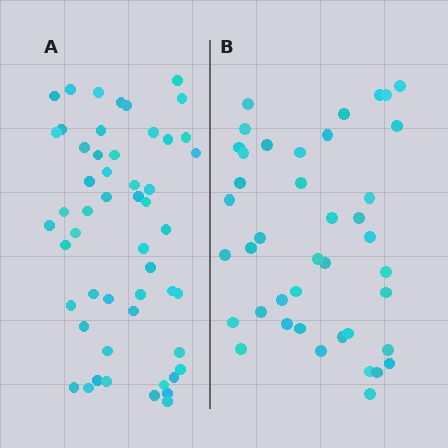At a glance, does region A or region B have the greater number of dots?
Region A (the left region) has more dots.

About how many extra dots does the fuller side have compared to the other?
Region A has roughly 12 or so more dots than region B.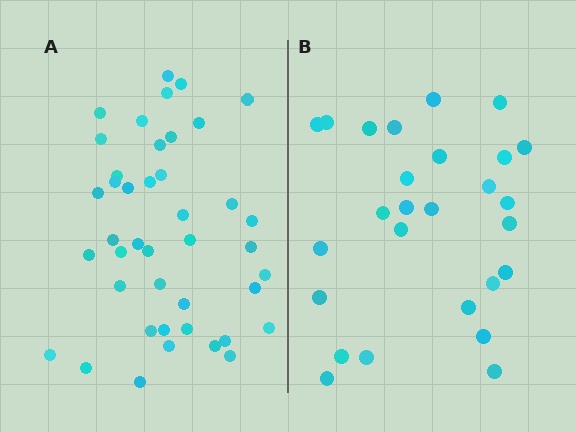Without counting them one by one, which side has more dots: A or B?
Region A (the left region) has more dots.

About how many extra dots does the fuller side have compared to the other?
Region A has approximately 15 more dots than region B.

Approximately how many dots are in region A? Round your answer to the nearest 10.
About 40 dots. (The exact count is 42, which rounds to 40.)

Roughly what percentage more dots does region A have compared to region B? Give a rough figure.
About 55% more.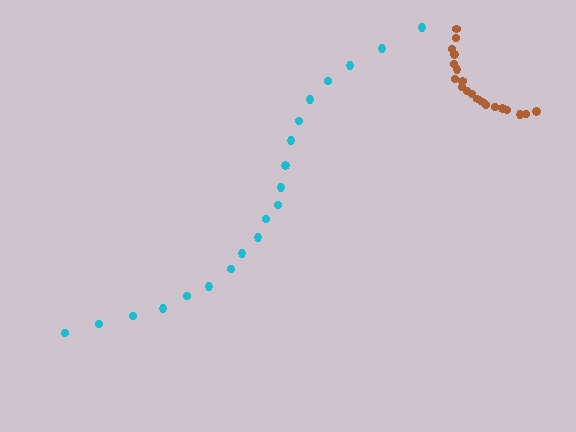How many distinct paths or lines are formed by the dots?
There are 2 distinct paths.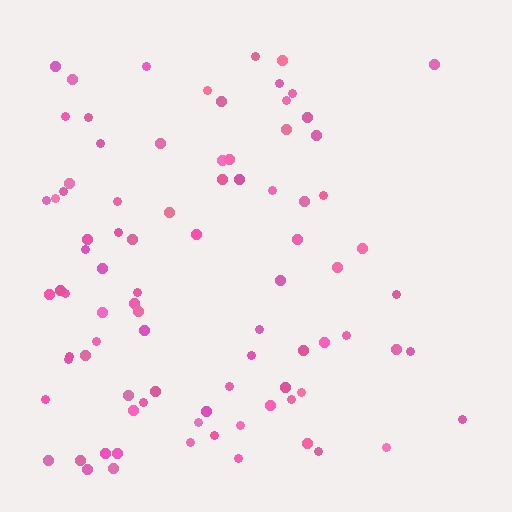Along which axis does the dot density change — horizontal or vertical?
Horizontal.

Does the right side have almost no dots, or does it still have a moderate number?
Still a moderate number, just noticeably fewer than the left.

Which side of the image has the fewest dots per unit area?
The right.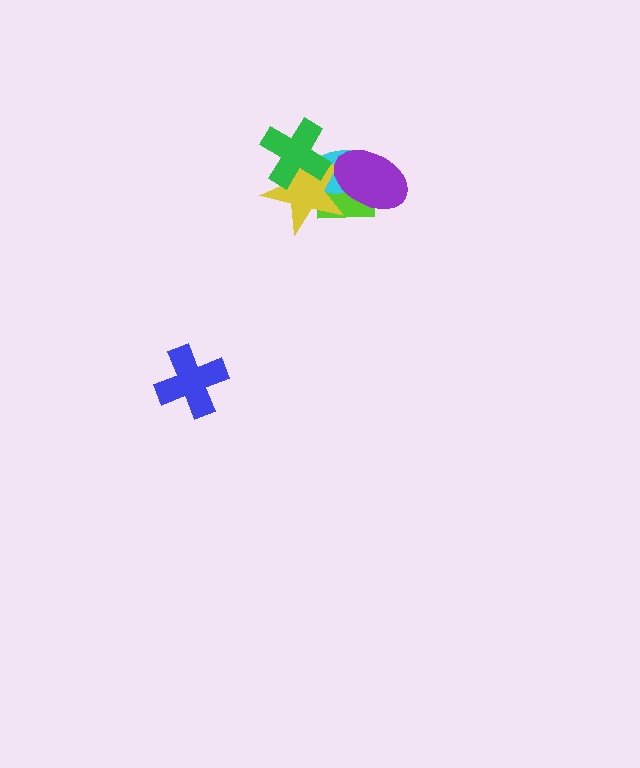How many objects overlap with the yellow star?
4 objects overlap with the yellow star.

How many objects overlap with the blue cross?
0 objects overlap with the blue cross.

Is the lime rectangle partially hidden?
Yes, it is partially covered by another shape.